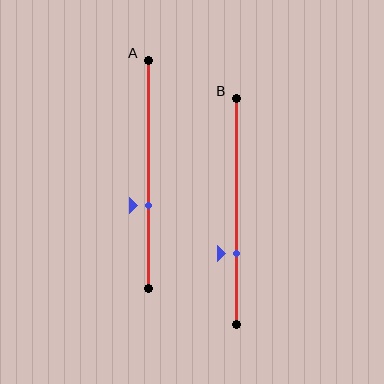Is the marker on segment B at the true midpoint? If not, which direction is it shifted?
No, the marker on segment B is shifted downward by about 19% of the segment length.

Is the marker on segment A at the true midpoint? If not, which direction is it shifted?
No, the marker on segment A is shifted downward by about 13% of the segment length.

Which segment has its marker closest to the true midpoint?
Segment A has its marker closest to the true midpoint.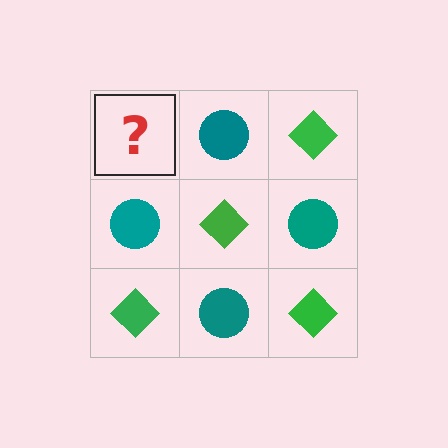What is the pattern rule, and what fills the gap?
The rule is that it alternates green diamond and teal circle in a checkerboard pattern. The gap should be filled with a green diamond.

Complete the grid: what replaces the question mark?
The question mark should be replaced with a green diamond.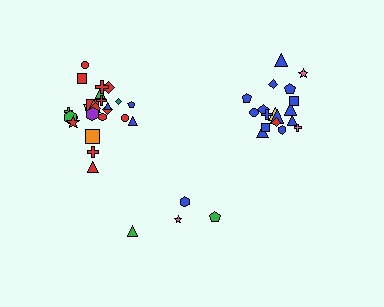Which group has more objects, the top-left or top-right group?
The top-left group.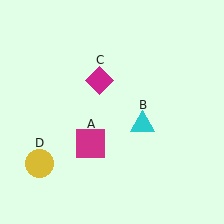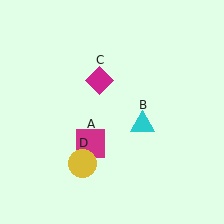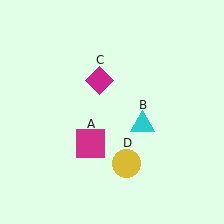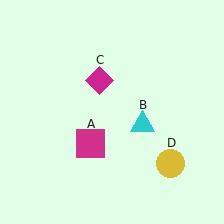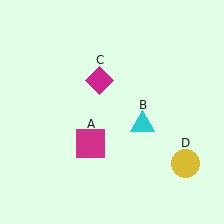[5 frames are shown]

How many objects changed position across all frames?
1 object changed position: yellow circle (object D).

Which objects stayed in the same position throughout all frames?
Magenta square (object A) and cyan triangle (object B) and magenta diamond (object C) remained stationary.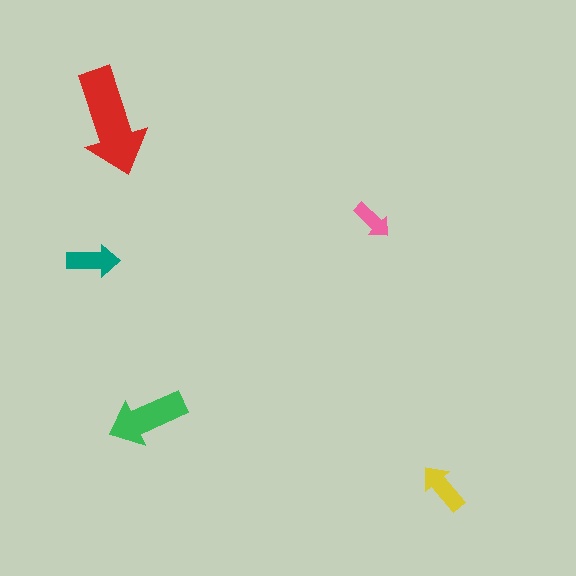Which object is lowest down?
The yellow arrow is bottommost.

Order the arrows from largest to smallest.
the red one, the green one, the teal one, the yellow one, the pink one.